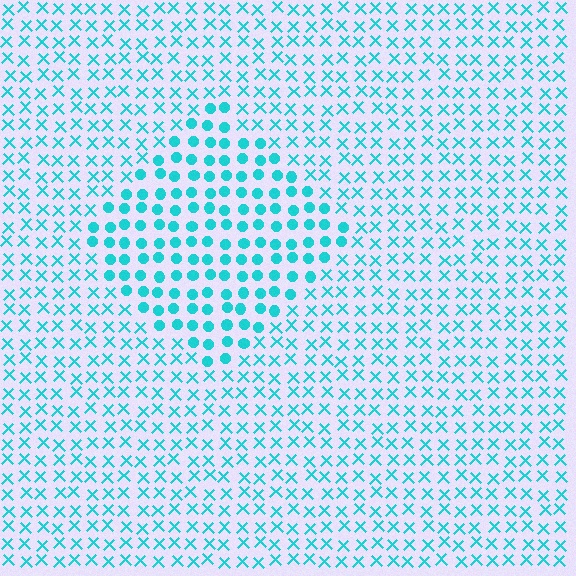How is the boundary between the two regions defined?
The boundary is defined by a change in element shape: circles inside vs. X marks outside. All elements share the same color and spacing.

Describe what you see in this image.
The image is filled with small cyan elements arranged in a uniform grid. A diamond-shaped region contains circles, while the surrounding area contains X marks. The boundary is defined purely by the change in element shape.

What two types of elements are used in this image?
The image uses circles inside the diamond region and X marks outside it.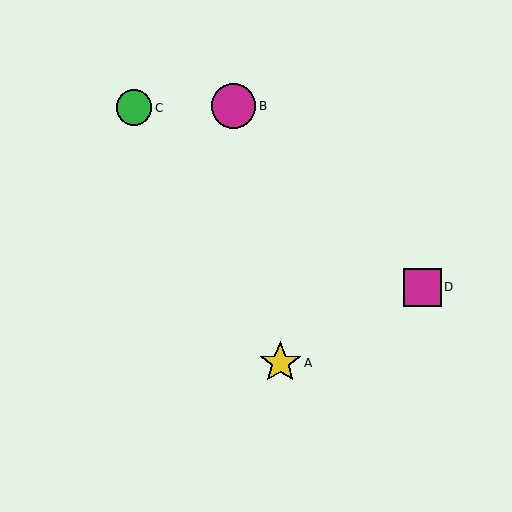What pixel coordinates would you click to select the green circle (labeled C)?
Click at (134, 108) to select the green circle C.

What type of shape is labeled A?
Shape A is a yellow star.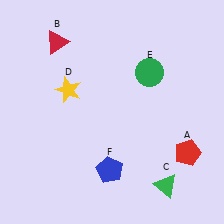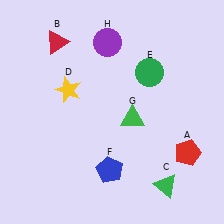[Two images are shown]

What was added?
A green triangle (G), a purple circle (H) were added in Image 2.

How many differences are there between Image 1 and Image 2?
There are 2 differences between the two images.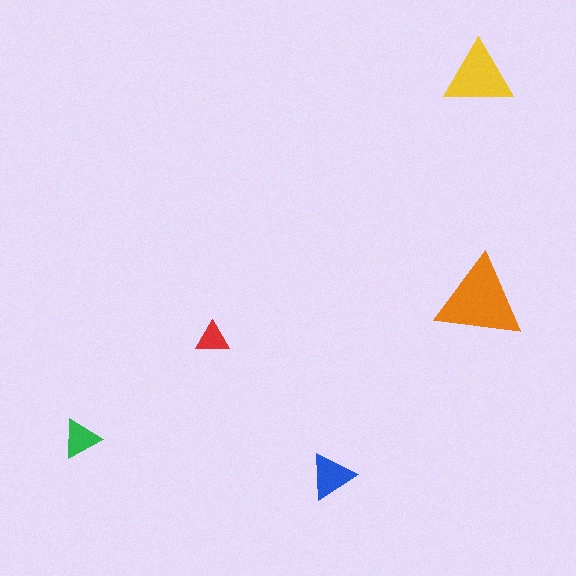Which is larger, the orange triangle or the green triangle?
The orange one.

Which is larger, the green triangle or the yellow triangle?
The yellow one.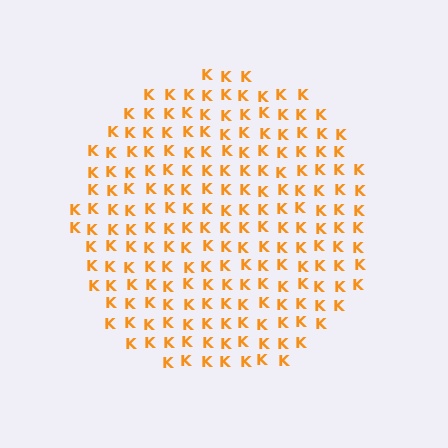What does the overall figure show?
The overall figure shows a circle.